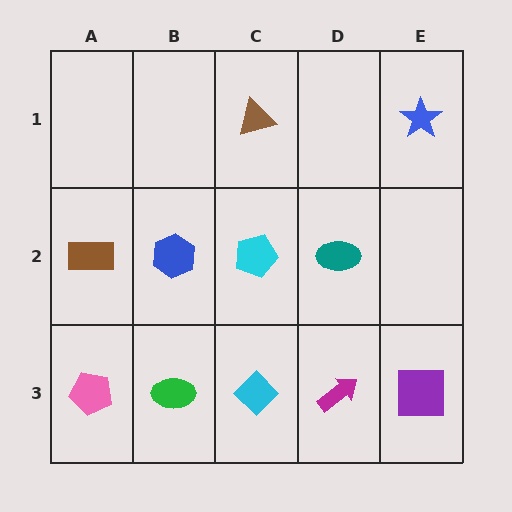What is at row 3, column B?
A green ellipse.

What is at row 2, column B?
A blue hexagon.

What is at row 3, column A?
A pink pentagon.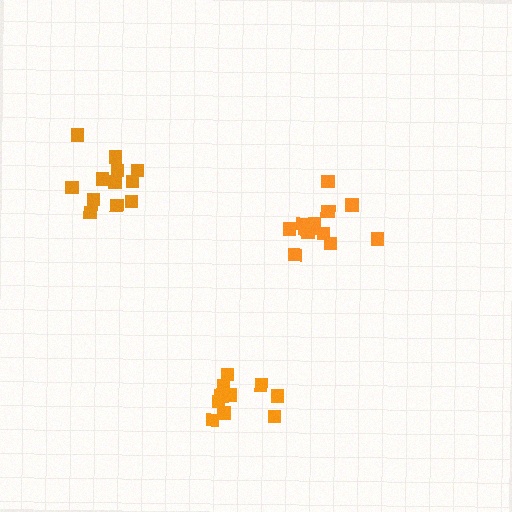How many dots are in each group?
Group 1: 11 dots, Group 2: 12 dots, Group 3: 14 dots (37 total).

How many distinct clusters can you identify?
There are 3 distinct clusters.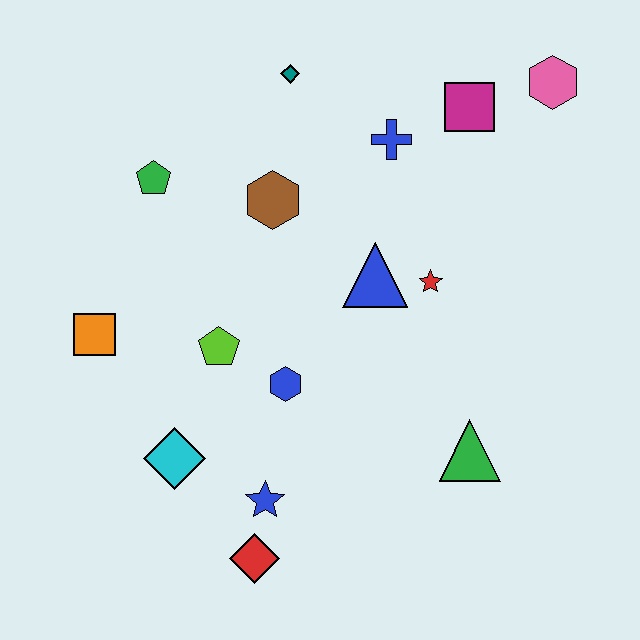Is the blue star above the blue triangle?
No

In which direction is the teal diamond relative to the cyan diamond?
The teal diamond is above the cyan diamond.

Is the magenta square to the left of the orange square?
No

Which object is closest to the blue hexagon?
The lime pentagon is closest to the blue hexagon.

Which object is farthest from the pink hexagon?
The red diamond is farthest from the pink hexagon.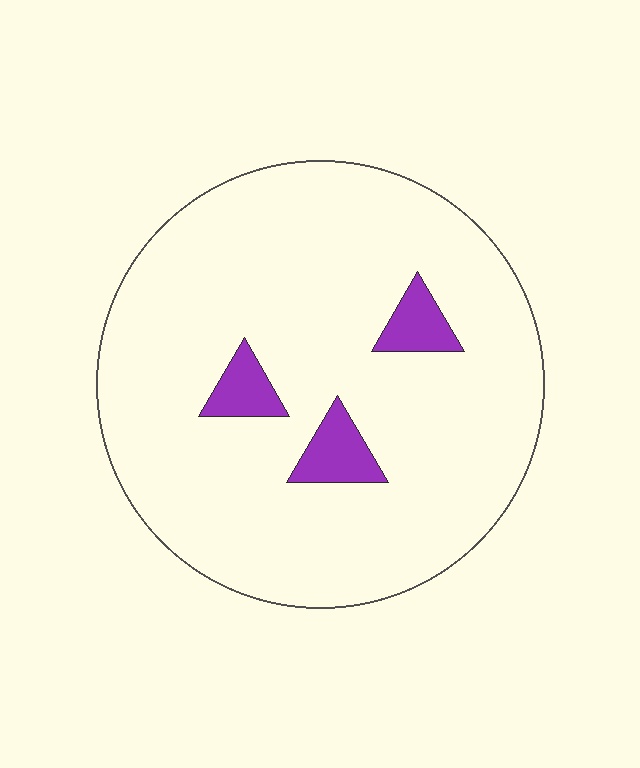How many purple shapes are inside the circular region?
3.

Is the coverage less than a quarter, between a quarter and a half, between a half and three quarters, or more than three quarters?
Less than a quarter.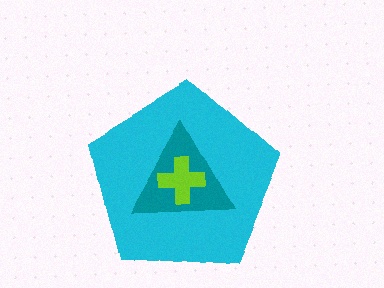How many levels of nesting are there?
3.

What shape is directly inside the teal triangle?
The lime cross.